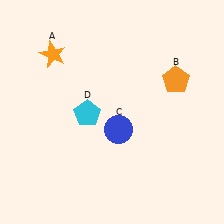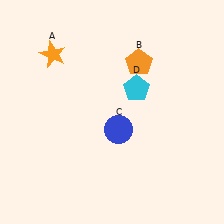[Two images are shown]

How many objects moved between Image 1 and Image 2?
2 objects moved between the two images.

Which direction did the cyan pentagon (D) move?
The cyan pentagon (D) moved right.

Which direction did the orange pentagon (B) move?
The orange pentagon (B) moved left.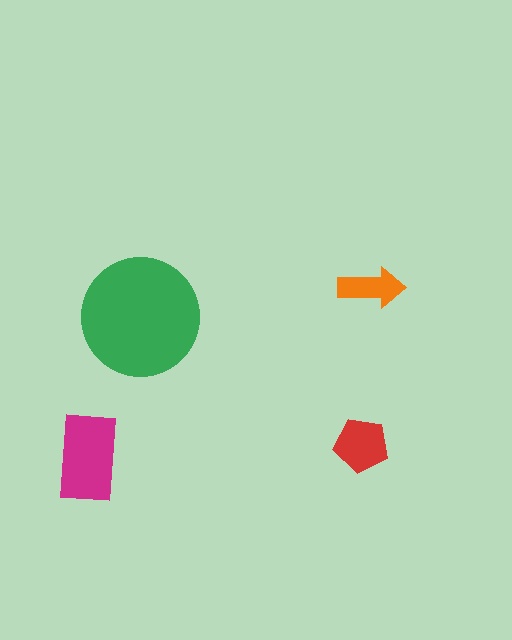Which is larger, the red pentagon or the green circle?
The green circle.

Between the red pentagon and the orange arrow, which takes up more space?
The red pentagon.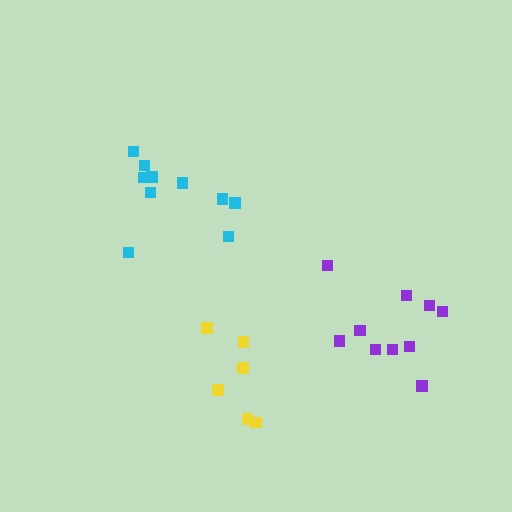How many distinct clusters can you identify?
There are 3 distinct clusters.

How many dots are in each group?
Group 1: 10 dots, Group 2: 6 dots, Group 3: 10 dots (26 total).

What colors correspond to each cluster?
The clusters are colored: purple, yellow, cyan.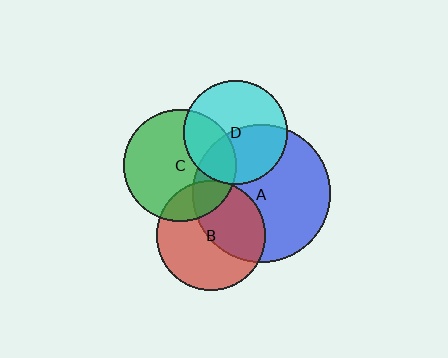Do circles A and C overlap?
Yes.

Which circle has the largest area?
Circle A (blue).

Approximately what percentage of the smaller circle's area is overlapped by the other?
Approximately 25%.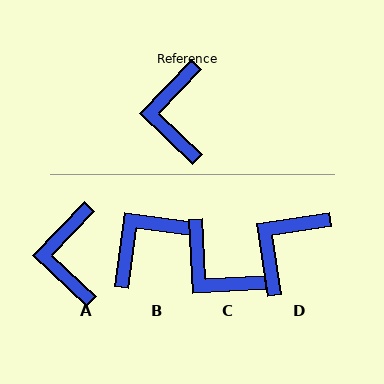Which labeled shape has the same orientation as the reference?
A.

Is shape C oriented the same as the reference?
No, it is off by about 48 degrees.